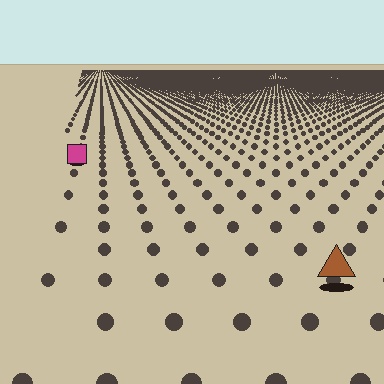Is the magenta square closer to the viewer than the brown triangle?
No. The brown triangle is closer — you can tell from the texture gradient: the ground texture is coarser near it.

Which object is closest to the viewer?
The brown triangle is closest. The texture marks near it are larger and more spread out.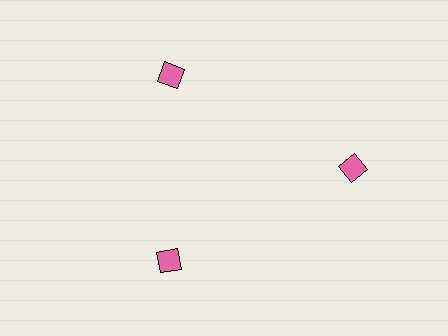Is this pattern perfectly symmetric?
No. The 3 pink squares are arranged in a ring, but one element near the 3 o'clock position is pushed outward from the center, breaking the 3-fold rotational symmetry.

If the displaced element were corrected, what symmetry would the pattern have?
It would have 3-fold rotational symmetry — the pattern would map onto itself every 120 degrees.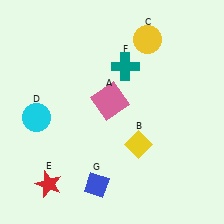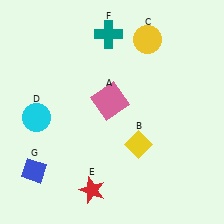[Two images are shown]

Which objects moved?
The objects that moved are: the red star (E), the teal cross (F), the blue diamond (G).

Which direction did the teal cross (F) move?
The teal cross (F) moved up.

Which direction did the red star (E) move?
The red star (E) moved right.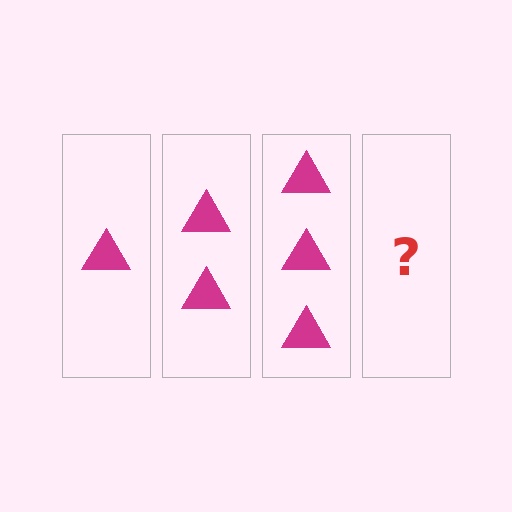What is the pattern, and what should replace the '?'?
The pattern is that each step adds one more triangle. The '?' should be 4 triangles.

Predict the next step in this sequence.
The next step is 4 triangles.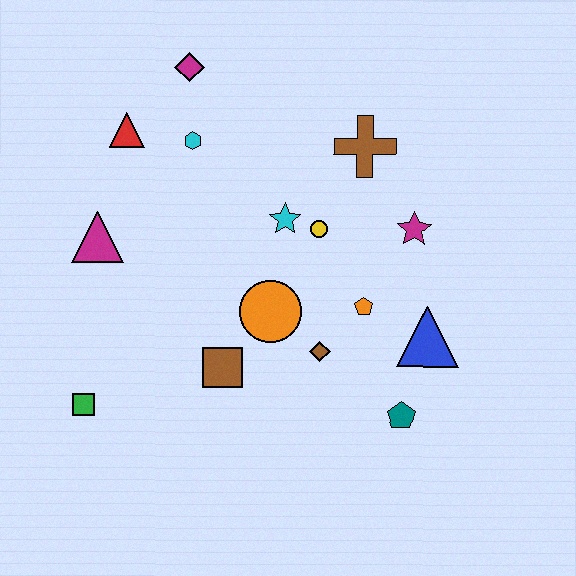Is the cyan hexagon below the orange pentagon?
No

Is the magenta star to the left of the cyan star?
No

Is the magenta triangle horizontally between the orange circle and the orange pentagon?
No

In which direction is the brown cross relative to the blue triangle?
The brown cross is above the blue triangle.